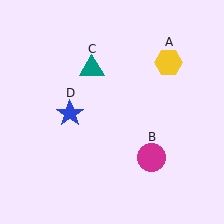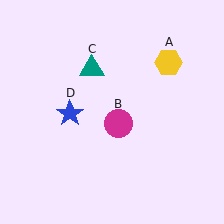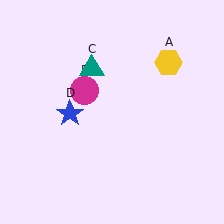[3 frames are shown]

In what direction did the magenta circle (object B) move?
The magenta circle (object B) moved up and to the left.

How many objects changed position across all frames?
1 object changed position: magenta circle (object B).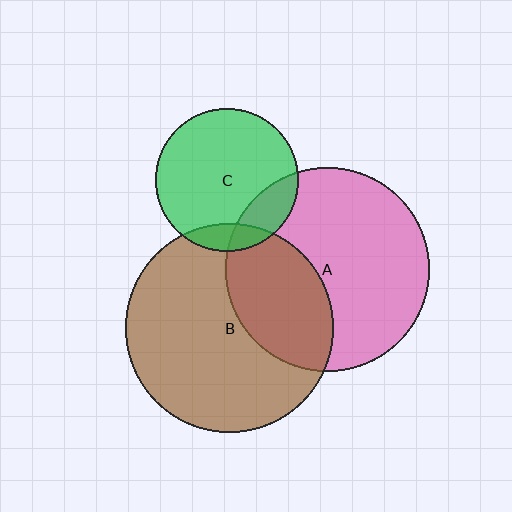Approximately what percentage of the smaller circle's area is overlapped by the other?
Approximately 35%.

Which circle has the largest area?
Circle B (brown).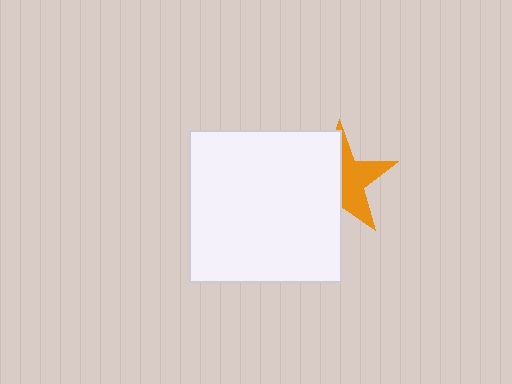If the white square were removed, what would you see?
You would see the complete orange star.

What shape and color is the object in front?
The object in front is a white square.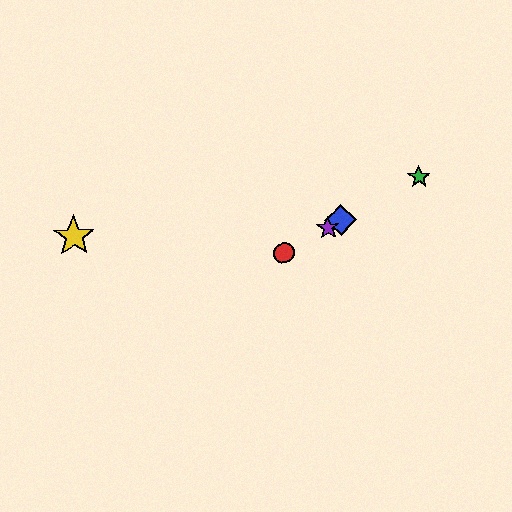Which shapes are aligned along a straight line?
The red circle, the blue diamond, the green star, the purple star are aligned along a straight line.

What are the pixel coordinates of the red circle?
The red circle is at (284, 253).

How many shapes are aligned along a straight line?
4 shapes (the red circle, the blue diamond, the green star, the purple star) are aligned along a straight line.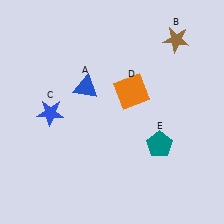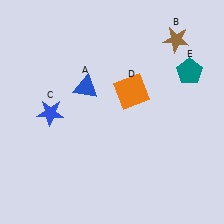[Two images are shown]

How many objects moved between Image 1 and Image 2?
1 object moved between the two images.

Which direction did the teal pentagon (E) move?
The teal pentagon (E) moved up.